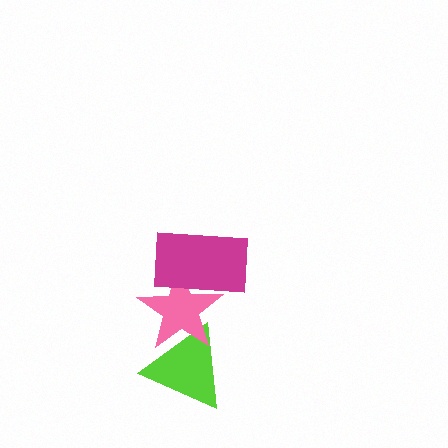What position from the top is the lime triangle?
The lime triangle is 3rd from the top.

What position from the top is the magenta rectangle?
The magenta rectangle is 1st from the top.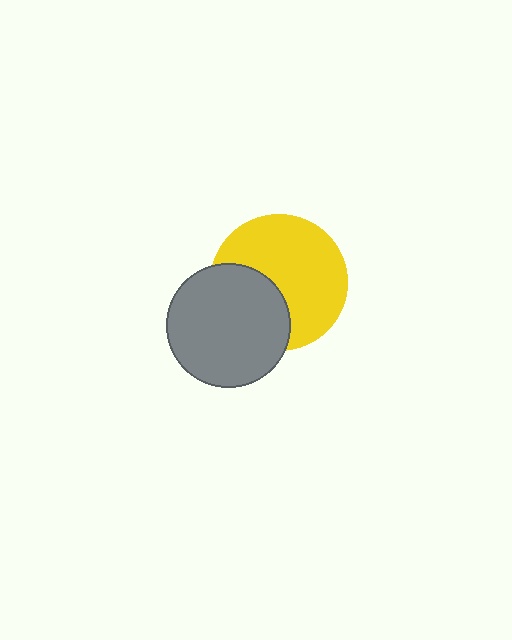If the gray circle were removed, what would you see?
You would see the complete yellow circle.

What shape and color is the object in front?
The object in front is a gray circle.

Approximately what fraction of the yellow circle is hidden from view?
Roughly 35% of the yellow circle is hidden behind the gray circle.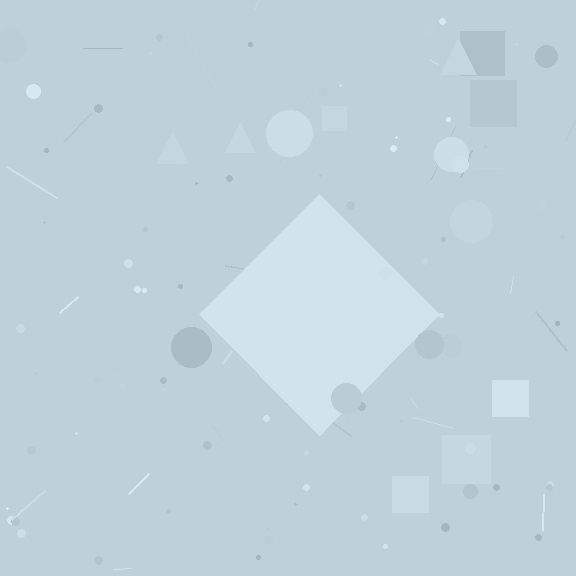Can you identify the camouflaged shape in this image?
The camouflaged shape is a diamond.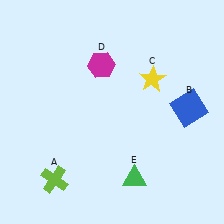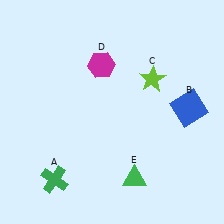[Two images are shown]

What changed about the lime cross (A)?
In Image 1, A is lime. In Image 2, it changed to green.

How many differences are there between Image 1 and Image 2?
There are 2 differences between the two images.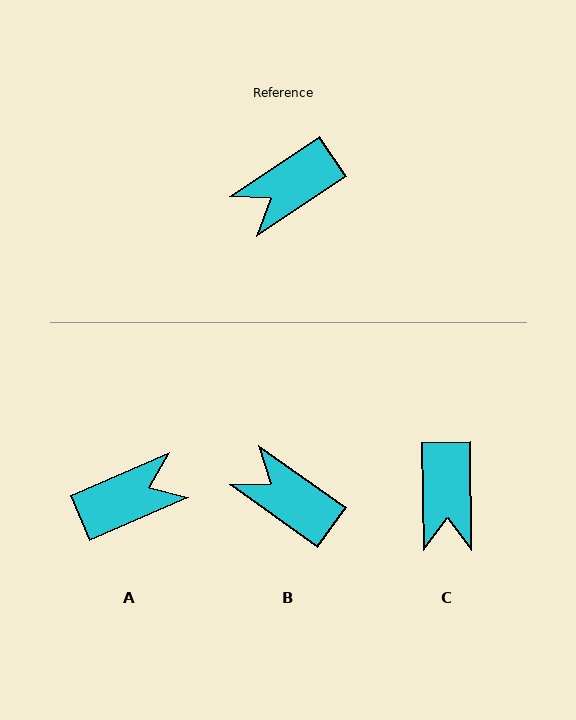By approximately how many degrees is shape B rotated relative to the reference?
Approximately 69 degrees clockwise.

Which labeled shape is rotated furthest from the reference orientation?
A, about 169 degrees away.